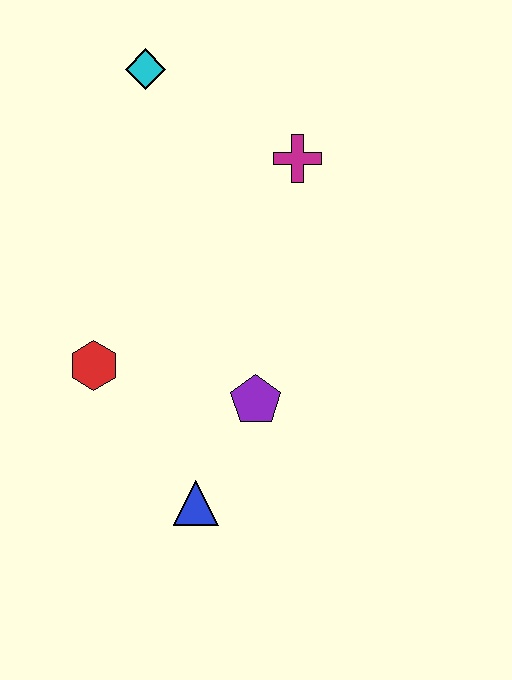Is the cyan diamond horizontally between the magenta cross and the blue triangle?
No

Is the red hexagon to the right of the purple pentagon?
No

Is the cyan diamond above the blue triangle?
Yes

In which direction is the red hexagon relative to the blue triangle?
The red hexagon is above the blue triangle.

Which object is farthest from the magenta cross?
The blue triangle is farthest from the magenta cross.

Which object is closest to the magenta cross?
The cyan diamond is closest to the magenta cross.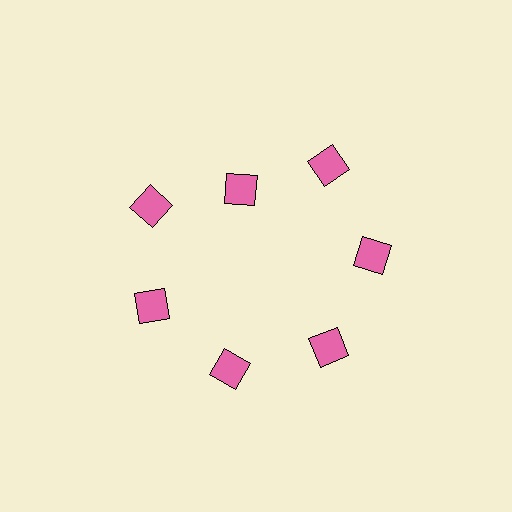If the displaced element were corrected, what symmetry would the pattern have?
It would have 7-fold rotational symmetry — the pattern would map onto itself every 51 degrees.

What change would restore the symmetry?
The symmetry would be restored by moving it outward, back onto the ring so that all 7 diamonds sit at equal angles and equal distance from the center.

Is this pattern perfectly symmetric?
No. The 7 pink diamonds are arranged in a ring, but one element near the 12 o'clock position is pulled inward toward the center, breaking the 7-fold rotational symmetry.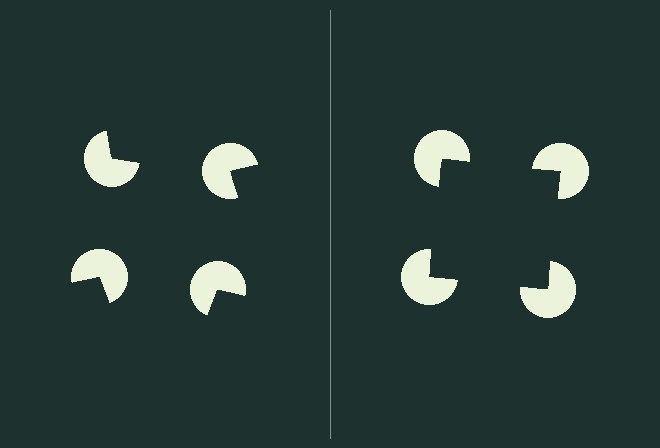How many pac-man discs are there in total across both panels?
8 — 4 on each side.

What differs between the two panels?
The pac-man discs are positioned identically on both sides; only the wedge orientations differ. On the right they align to a square; on the left they are misaligned.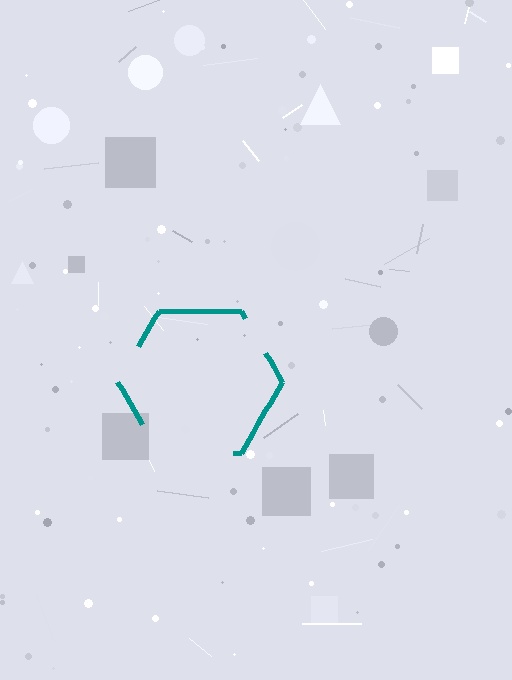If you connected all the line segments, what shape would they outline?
They would outline a hexagon.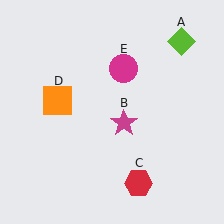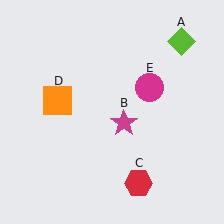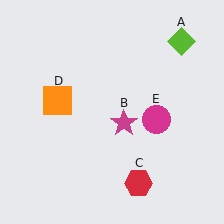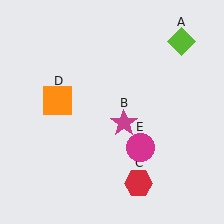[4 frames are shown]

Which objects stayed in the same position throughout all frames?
Lime diamond (object A) and magenta star (object B) and red hexagon (object C) and orange square (object D) remained stationary.